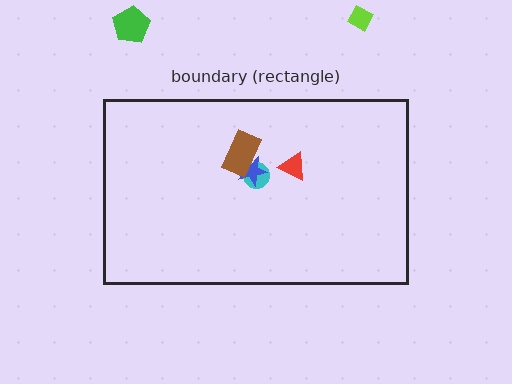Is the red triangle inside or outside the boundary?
Inside.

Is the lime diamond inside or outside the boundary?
Outside.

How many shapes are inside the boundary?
4 inside, 2 outside.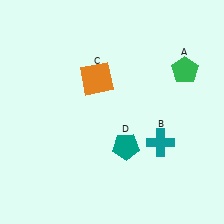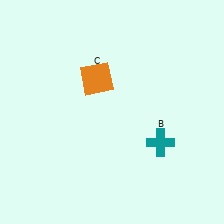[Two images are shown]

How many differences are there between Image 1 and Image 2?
There are 2 differences between the two images.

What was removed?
The green pentagon (A), the teal pentagon (D) were removed in Image 2.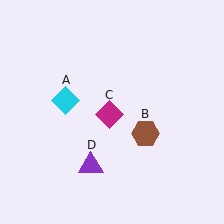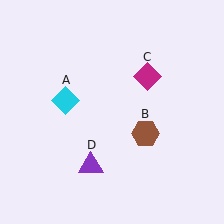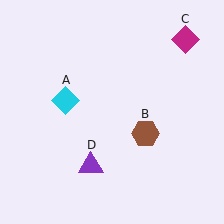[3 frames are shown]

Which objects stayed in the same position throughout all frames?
Cyan diamond (object A) and brown hexagon (object B) and purple triangle (object D) remained stationary.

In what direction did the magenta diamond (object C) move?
The magenta diamond (object C) moved up and to the right.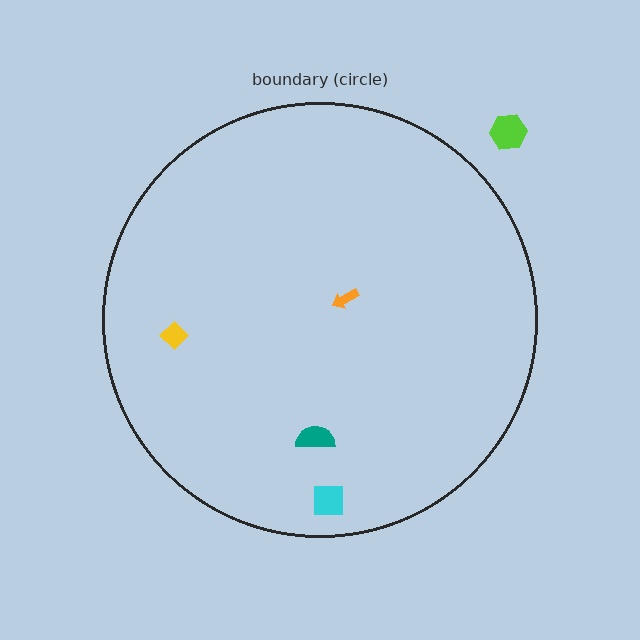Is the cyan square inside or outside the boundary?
Inside.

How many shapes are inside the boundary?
4 inside, 1 outside.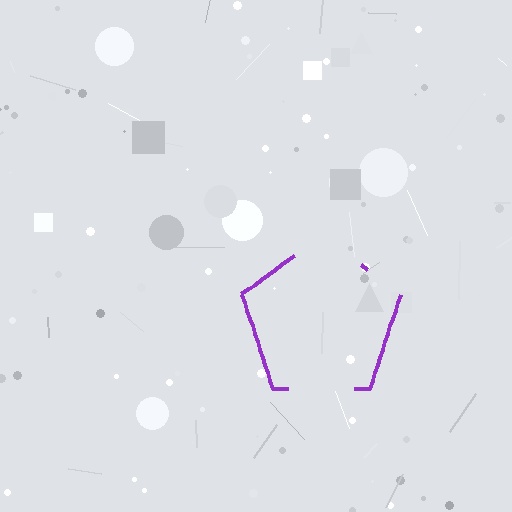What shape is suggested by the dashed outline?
The dashed outline suggests a pentagon.